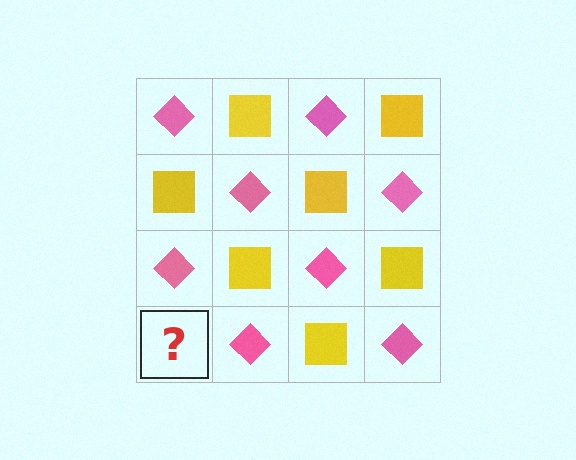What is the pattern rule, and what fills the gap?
The rule is that it alternates pink diamond and yellow square in a checkerboard pattern. The gap should be filled with a yellow square.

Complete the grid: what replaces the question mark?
The question mark should be replaced with a yellow square.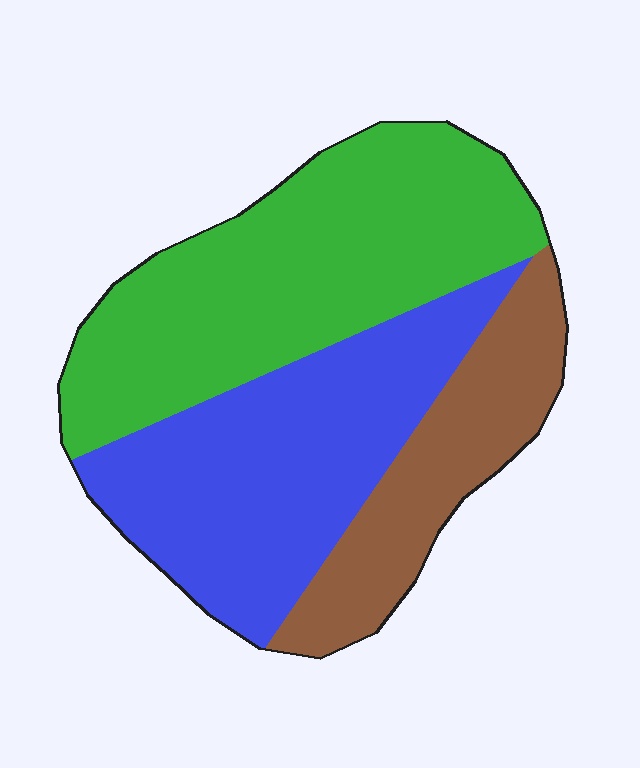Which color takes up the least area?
Brown, at roughly 20%.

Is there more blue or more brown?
Blue.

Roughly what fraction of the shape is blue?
Blue takes up about three eighths (3/8) of the shape.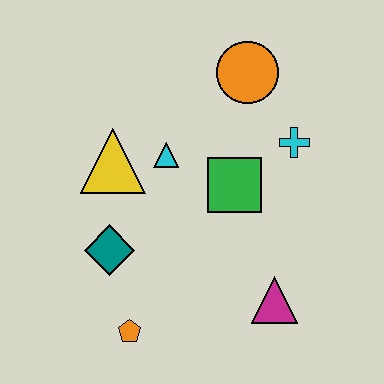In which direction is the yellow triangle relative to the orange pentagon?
The yellow triangle is above the orange pentagon.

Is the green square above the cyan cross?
No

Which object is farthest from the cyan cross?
The orange pentagon is farthest from the cyan cross.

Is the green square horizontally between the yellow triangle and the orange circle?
Yes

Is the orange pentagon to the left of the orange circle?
Yes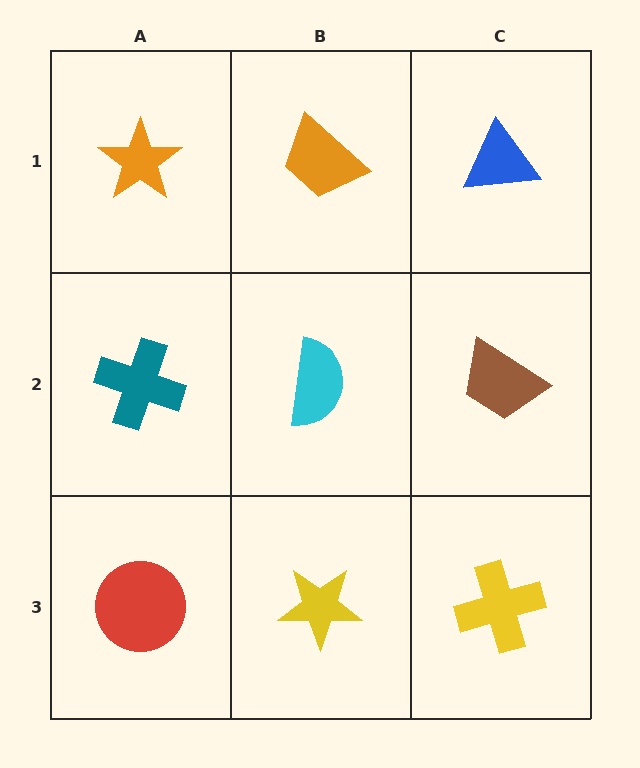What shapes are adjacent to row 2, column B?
An orange trapezoid (row 1, column B), a yellow star (row 3, column B), a teal cross (row 2, column A), a brown trapezoid (row 2, column C).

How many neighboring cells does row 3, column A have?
2.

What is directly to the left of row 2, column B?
A teal cross.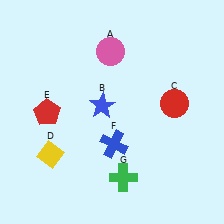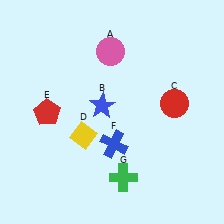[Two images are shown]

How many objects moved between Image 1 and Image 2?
1 object moved between the two images.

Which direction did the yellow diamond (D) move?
The yellow diamond (D) moved right.